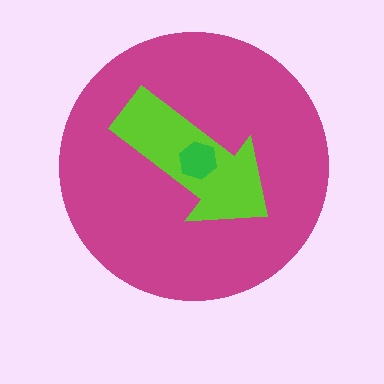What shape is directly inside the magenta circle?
The lime arrow.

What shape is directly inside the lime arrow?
The green hexagon.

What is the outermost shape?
The magenta circle.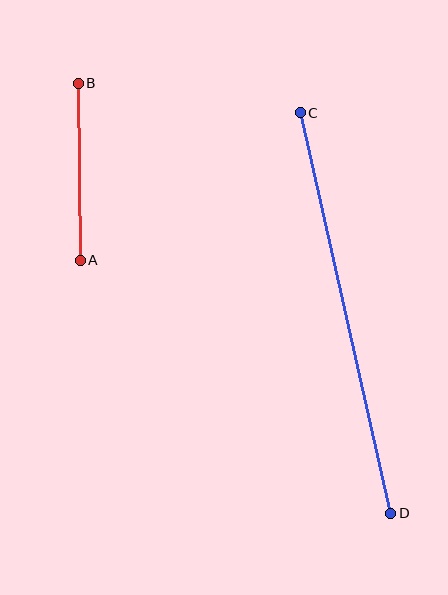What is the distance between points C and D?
The distance is approximately 410 pixels.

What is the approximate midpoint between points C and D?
The midpoint is at approximately (345, 313) pixels.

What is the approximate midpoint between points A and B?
The midpoint is at approximately (79, 172) pixels.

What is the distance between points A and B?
The distance is approximately 177 pixels.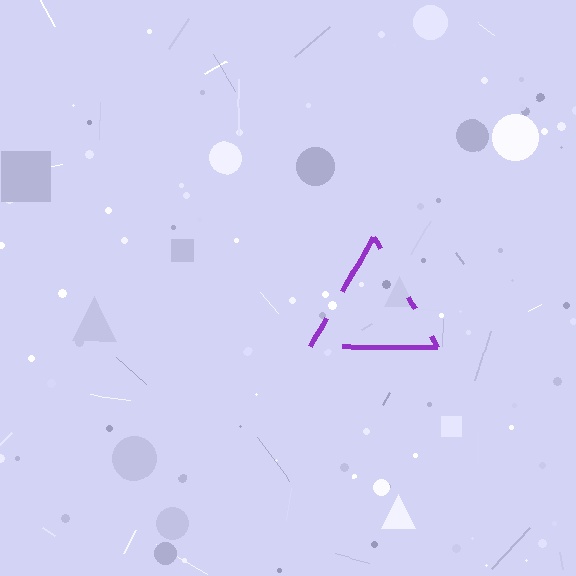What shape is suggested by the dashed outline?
The dashed outline suggests a triangle.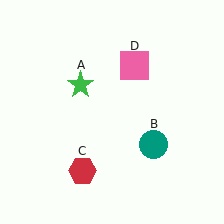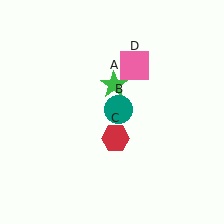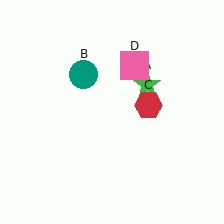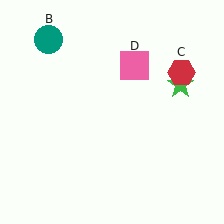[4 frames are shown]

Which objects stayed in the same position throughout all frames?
Pink square (object D) remained stationary.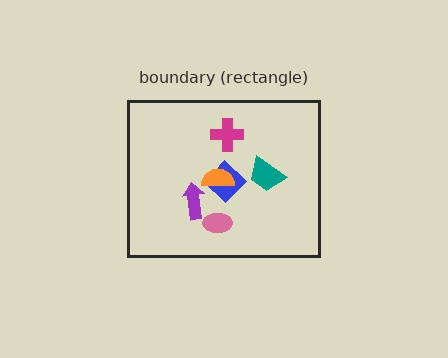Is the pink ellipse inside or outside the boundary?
Inside.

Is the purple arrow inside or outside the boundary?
Inside.